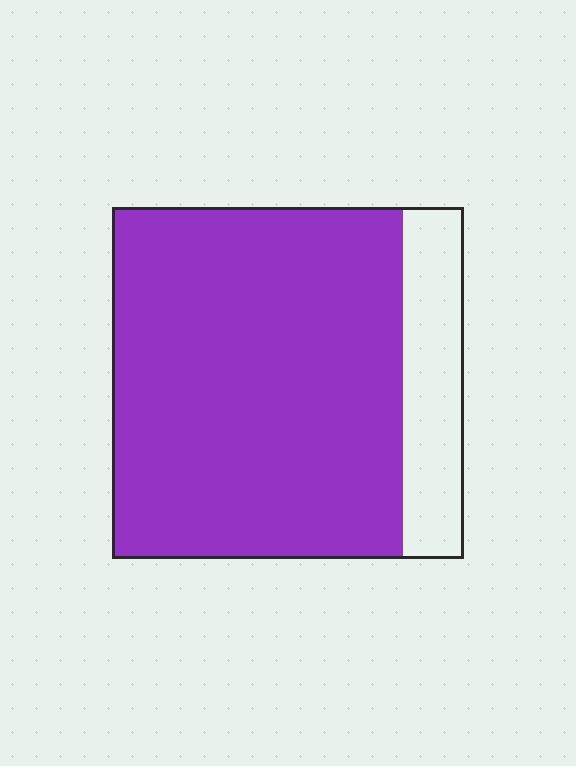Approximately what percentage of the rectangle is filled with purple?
Approximately 85%.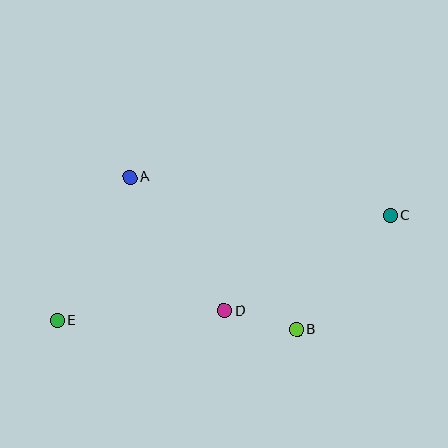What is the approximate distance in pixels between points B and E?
The distance between B and E is approximately 240 pixels.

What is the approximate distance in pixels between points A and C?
The distance between A and C is approximately 263 pixels.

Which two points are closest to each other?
Points B and D are closest to each other.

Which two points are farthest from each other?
Points C and E are farthest from each other.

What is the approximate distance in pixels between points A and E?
The distance between A and E is approximately 161 pixels.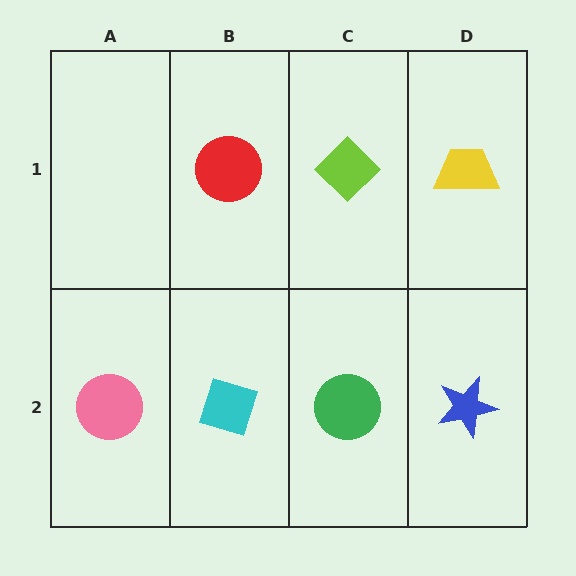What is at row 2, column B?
A cyan diamond.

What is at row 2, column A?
A pink circle.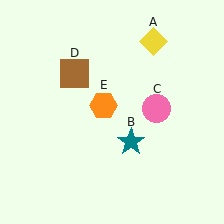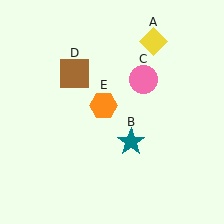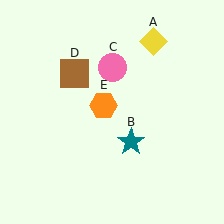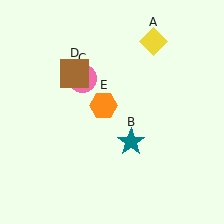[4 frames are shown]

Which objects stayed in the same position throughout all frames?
Yellow diamond (object A) and teal star (object B) and brown square (object D) and orange hexagon (object E) remained stationary.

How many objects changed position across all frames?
1 object changed position: pink circle (object C).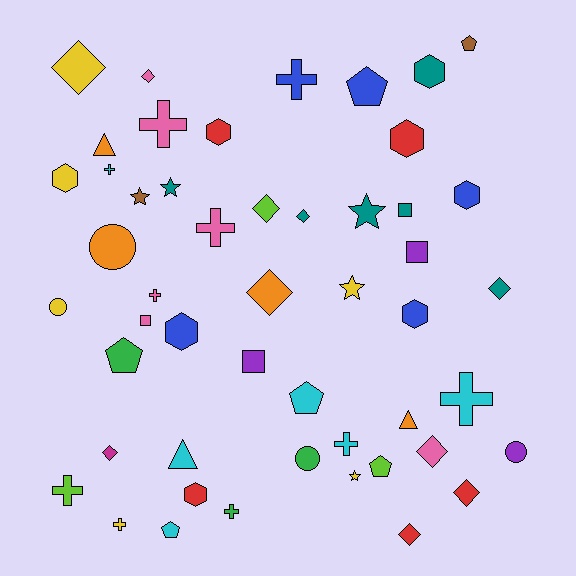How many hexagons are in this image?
There are 8 hexagons.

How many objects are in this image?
There are 50 objects.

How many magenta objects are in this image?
There is 1 magenta object.